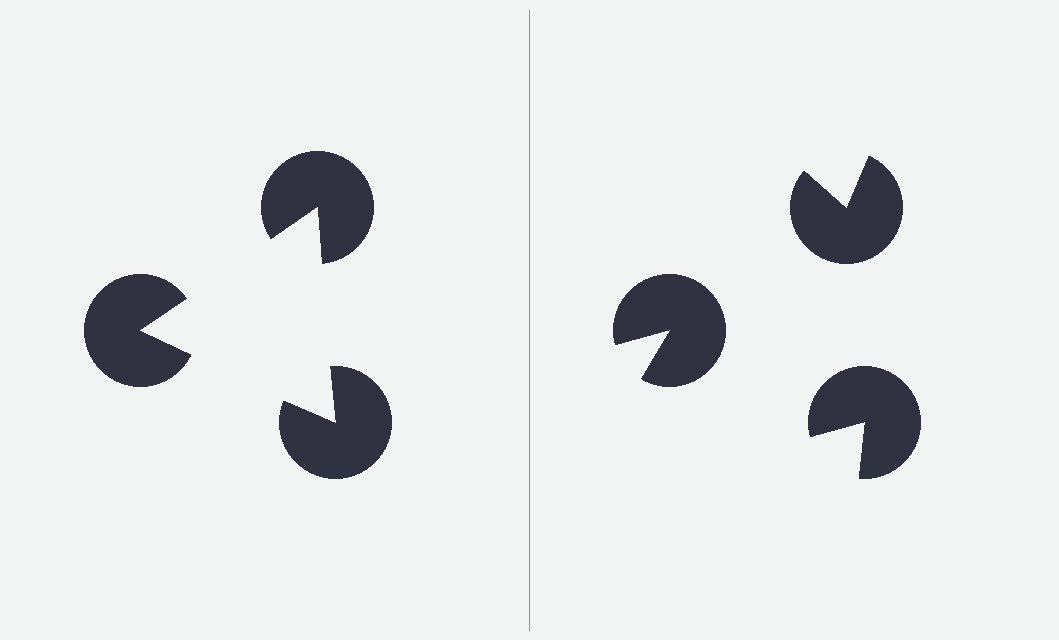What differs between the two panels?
The pac-man discs are positioned identically on both sides; only the wedge orientations differ. On the left they align to a triangle; on the right they are misaligned.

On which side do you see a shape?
An illusory triangle appears on the left side. On the right side the wedge cuts are rotated, so no coherent shape forms.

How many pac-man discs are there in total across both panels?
6 — 3 on each side.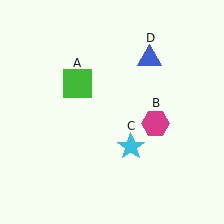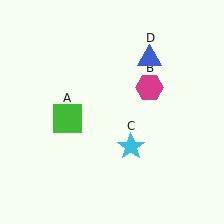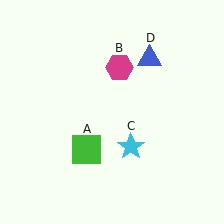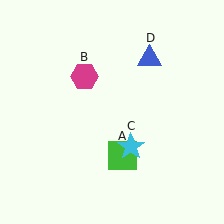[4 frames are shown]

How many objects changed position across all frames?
2 objects changed position: green square (object A), magenta hexagon (object B).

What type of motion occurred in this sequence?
The green square (object A), magenta hexagon (object B) rotated counterclockwise around the center of the scene.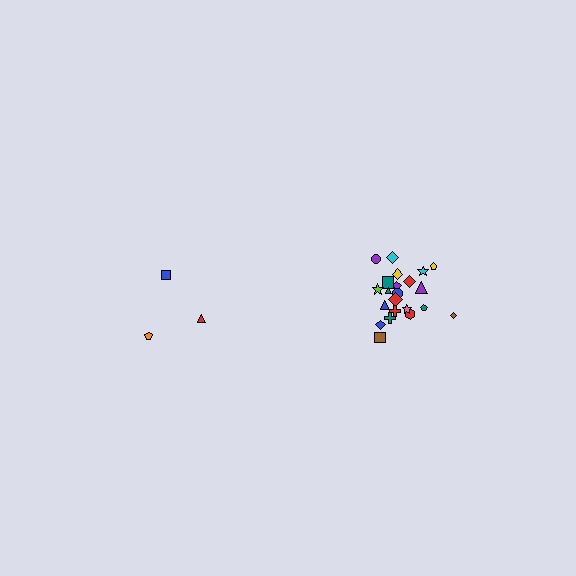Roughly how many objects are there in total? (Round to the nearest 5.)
Roughly 25 objects in total.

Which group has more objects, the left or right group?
The right group.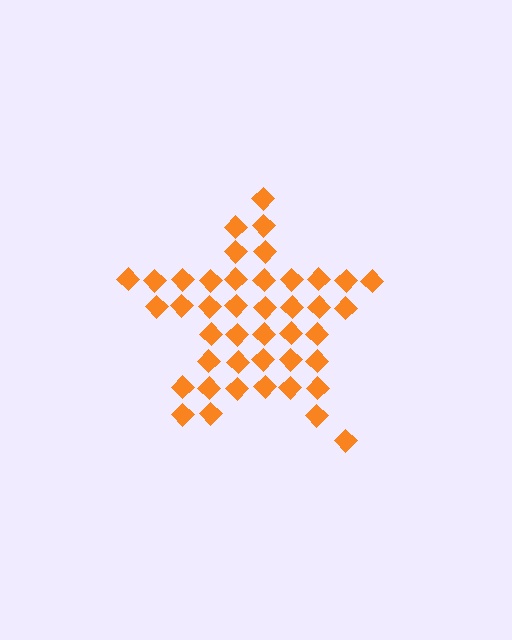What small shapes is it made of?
It is made of small diamonds.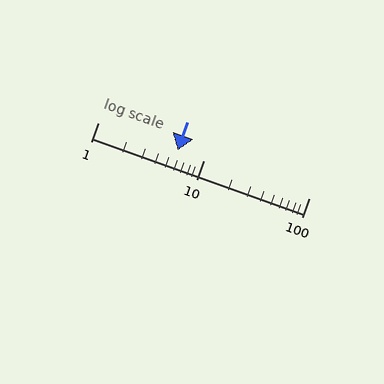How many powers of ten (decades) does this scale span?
The scale spans 2 decades, from 1 to 100.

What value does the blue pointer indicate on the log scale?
The pointer indicates approximately 5.7.